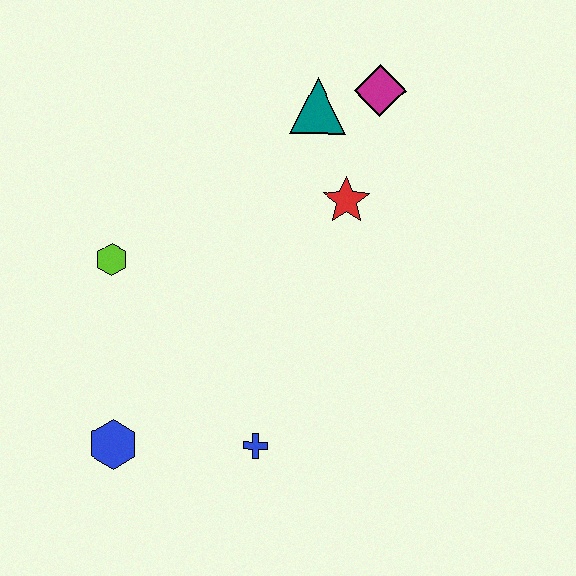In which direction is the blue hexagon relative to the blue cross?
The blue hexagon is to the left of the blue cross.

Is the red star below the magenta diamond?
Yes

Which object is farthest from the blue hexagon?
The magenta diamond is farthest from the blue hexagon.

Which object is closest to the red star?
The teal triangle is closest to the red star.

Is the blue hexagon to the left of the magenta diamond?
Yes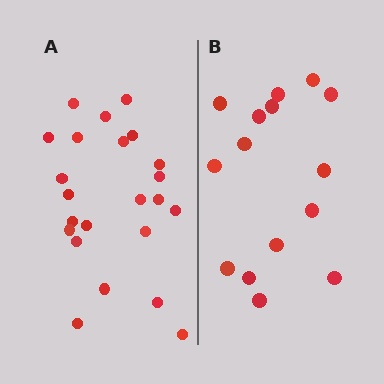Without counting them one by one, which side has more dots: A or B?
Region A (the left region) has more dots.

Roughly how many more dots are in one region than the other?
Region A has roughly 8 or so more dots than region B.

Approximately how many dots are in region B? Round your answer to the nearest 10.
About 20 dots. (The exact count is 15, which rounds to 20.)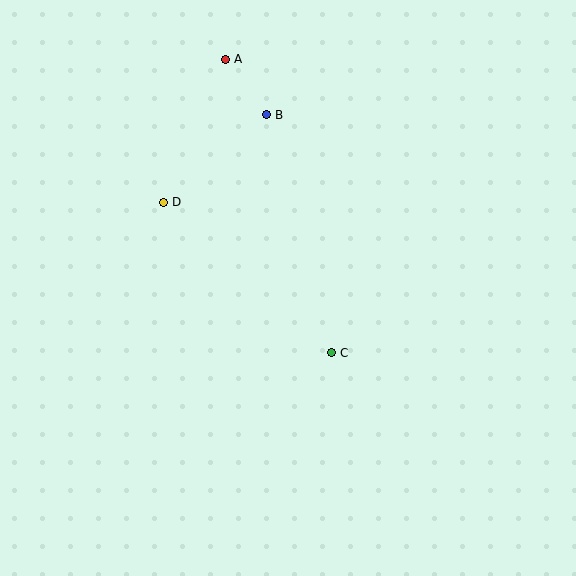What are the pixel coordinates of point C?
Point C is at (332, 353).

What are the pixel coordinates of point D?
Point D is at (164, 202).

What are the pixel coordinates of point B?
Point B is at (267, 115).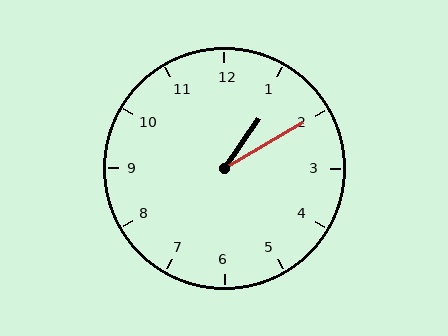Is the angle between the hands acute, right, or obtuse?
It is acute.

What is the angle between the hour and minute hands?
Approximately 25 degrees.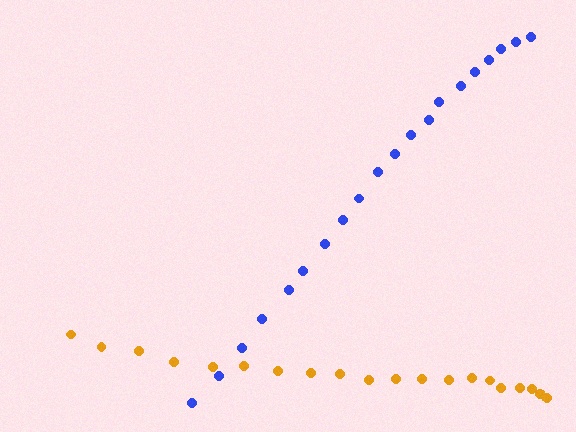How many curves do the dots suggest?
There are 2 distinct paths.